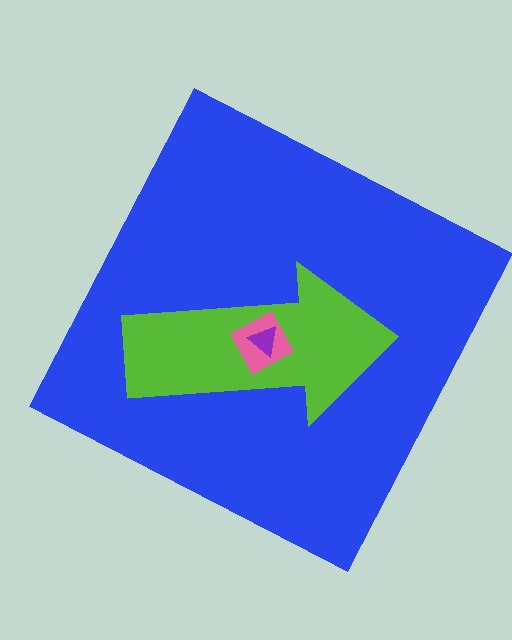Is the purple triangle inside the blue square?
Yes.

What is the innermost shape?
The purple triangle.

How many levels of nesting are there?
4.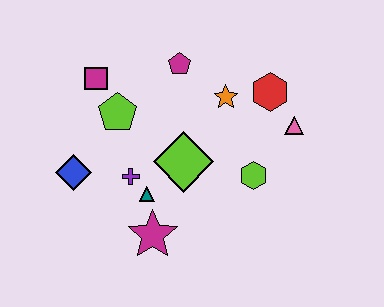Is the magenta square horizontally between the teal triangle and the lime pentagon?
No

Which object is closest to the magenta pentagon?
The orange star is closest to the magenta pentagon.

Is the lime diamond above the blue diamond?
Yes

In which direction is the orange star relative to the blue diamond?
The orange star is to the right of the blue diamond.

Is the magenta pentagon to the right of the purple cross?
Yes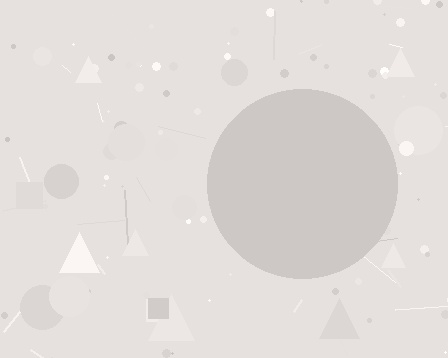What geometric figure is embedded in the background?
A circle is embedded in the background.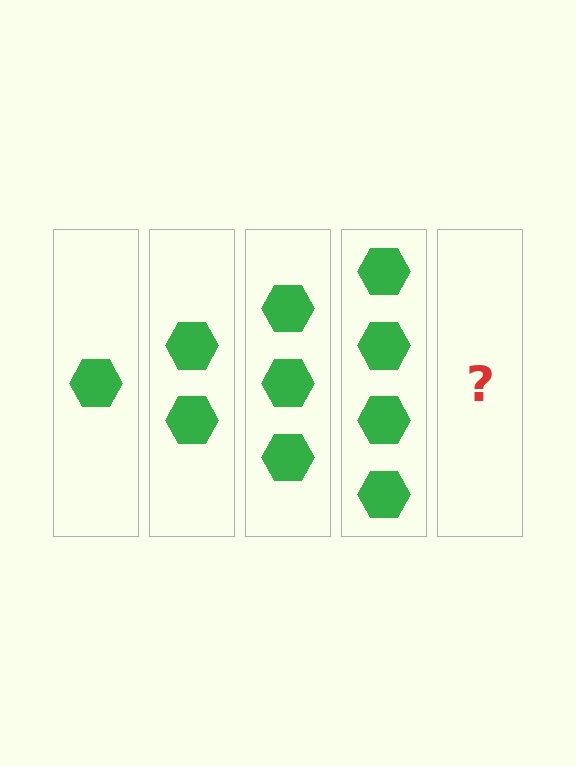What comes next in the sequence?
The next element should be 5 hexagons.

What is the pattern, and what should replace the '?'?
The pattern is that each step adds one more hexagon. The '?' should be 5 hexagons.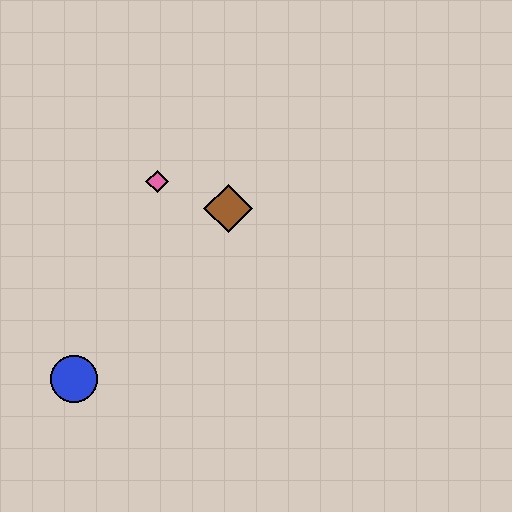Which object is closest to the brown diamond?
The pink diamond is closest to the brown diamond.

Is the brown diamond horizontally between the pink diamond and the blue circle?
No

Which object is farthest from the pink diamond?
The blue circle is farthest from the pink diamond.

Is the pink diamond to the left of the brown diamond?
Yes